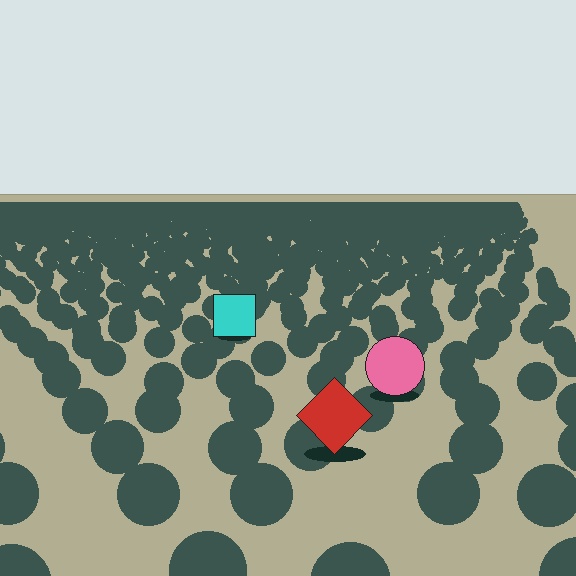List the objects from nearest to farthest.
From nearest to farthest: the red diamond, the pink circle, the cyan square.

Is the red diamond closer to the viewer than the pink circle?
Yes. The red diamond is closer — you can tell from the texture gradient: the ground texture is coarser near it.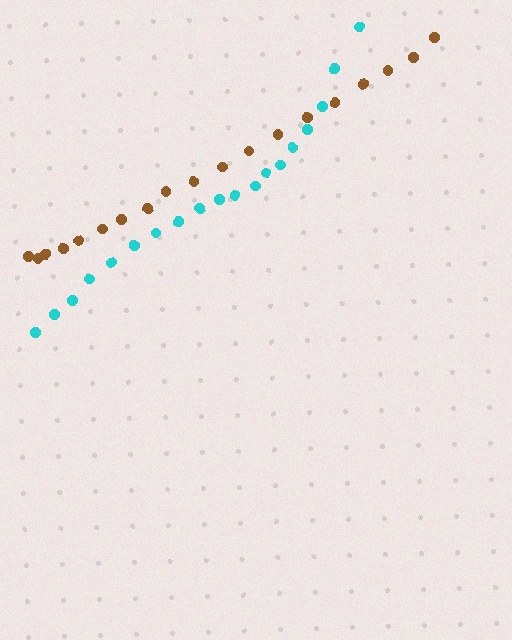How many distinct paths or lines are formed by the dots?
There are 2 distinct paths.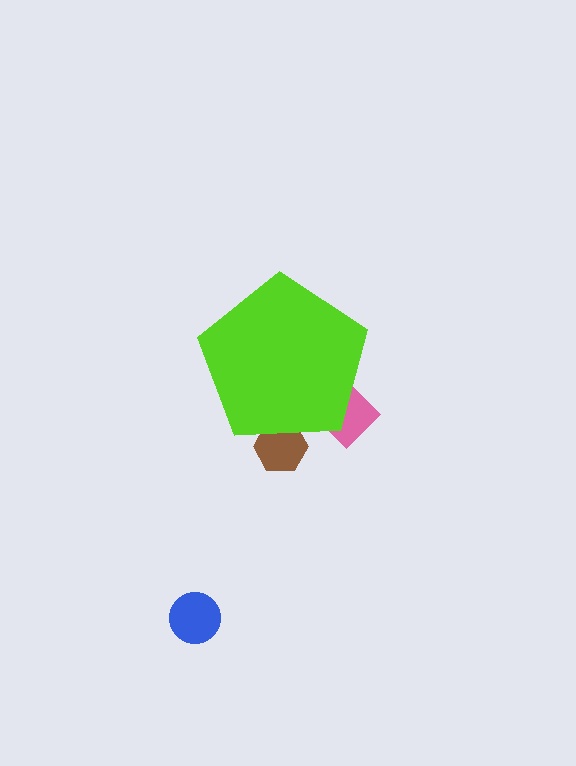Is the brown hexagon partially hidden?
Yes, the brown hexagon is partially hidden behind the lime pentagon.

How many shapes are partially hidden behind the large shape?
2 shapes are partially hidden.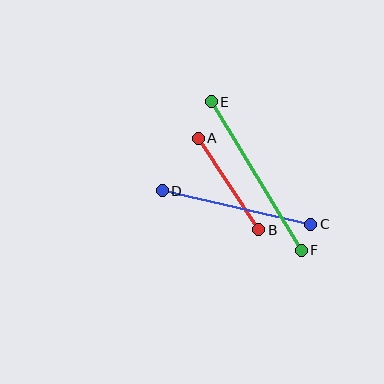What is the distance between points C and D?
The distance is approximately 152 pixels.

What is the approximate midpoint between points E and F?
The midpoint is at approximately (256, 176) pixels.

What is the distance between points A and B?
The distance is approximately 110 pixels.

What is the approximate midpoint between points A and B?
The midpoint is at approximately (228, 184) pixels.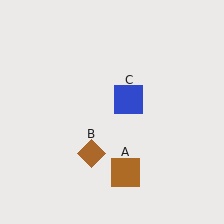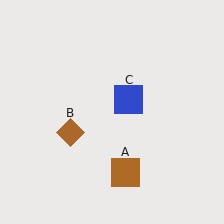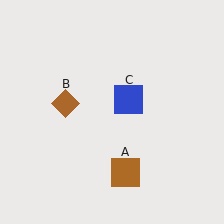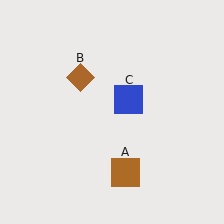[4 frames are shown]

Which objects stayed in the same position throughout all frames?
Brown square (object A) and blue square (object C) remained stationary.